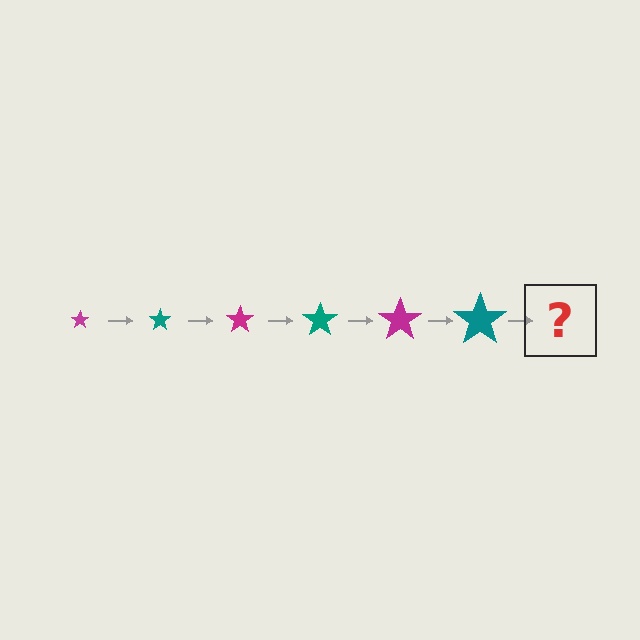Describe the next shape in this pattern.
It should be a magenta star, larger than the previous one.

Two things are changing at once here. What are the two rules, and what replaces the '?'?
The two rules are that the star grows larger each step and the color cycles through magenta and teal. The '?' should be a magenta star, larger than the previous one.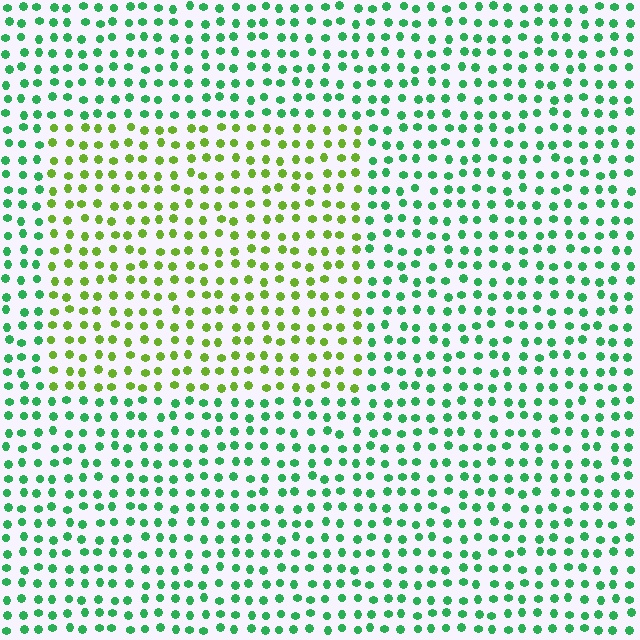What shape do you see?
I see a rectangle.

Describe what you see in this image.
The image is filled with small green elements in a uniform arrangement. A rectangle-shaped region is visible where the elements are tinted to a slightly different hue, forming a subtle color boundary.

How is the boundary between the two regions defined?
The boundary is defined purely by a slight shift in hue (about 48 degrees). Spacing, size, and orientation are identical on both sides.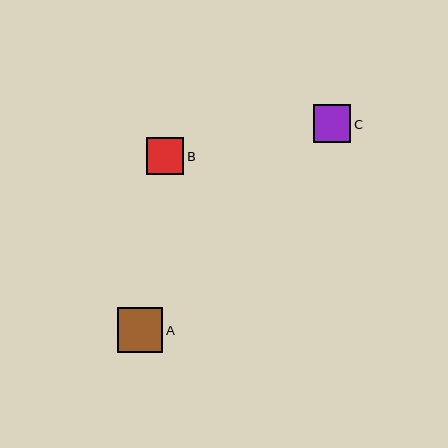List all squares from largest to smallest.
From largest to smallest: A, B, C.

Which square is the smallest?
Square C is the smallest with a size of approximately 37 pixels.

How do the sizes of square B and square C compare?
Square B and square C are approximately the same size.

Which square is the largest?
Square A is the largest with a size of approximately 45 pixels.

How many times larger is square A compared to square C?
Square A is approximately 1.2 times the size of square C.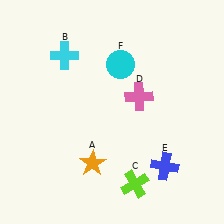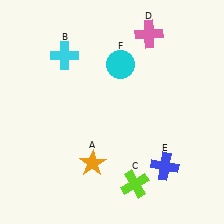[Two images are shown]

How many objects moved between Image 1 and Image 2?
1 object moved between the two images.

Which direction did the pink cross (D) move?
The pink cross (D) moved up.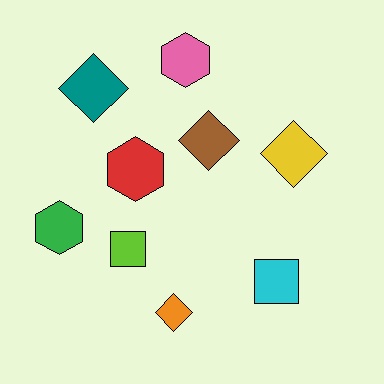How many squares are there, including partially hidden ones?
There are 2 squares.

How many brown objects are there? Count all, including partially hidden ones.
There is 1 brown object.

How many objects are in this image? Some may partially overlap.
There are 9 objects.